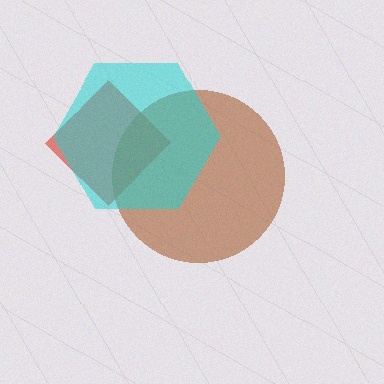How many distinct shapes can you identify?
There are 3 distinct shapes: a red diamond, a brown circle, a cyan hexagon.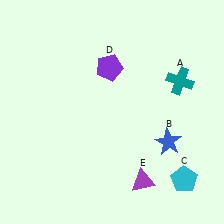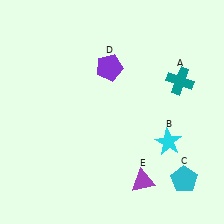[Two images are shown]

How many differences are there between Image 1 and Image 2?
There is 1 difference between the two images.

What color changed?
The star (B) changed from blue in Image 1 to cyan in Image 2.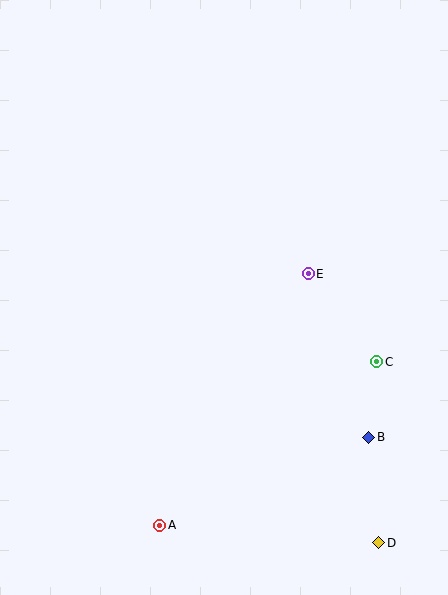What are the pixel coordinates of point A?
Point A is at (160, 525).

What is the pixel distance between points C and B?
The distance between C and B is 76 pixels.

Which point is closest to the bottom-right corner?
Point D is closest to the bottom-right corner.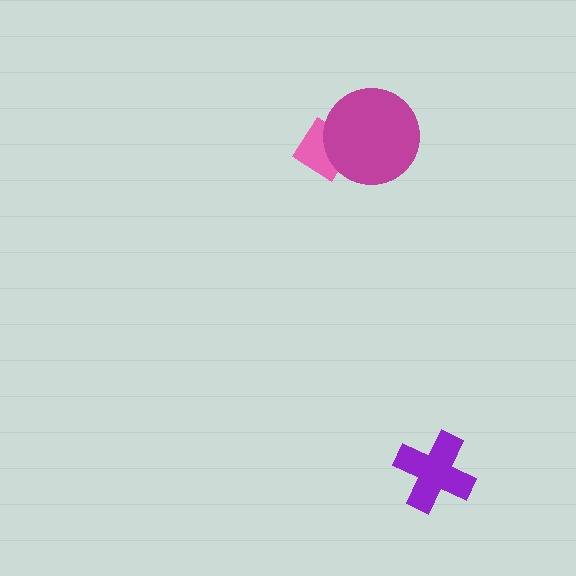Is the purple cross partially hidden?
No, no other shape covers it.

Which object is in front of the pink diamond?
The magenta circle is in front of the pink diamond.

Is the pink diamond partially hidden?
Yes, it is partially covered by another shape.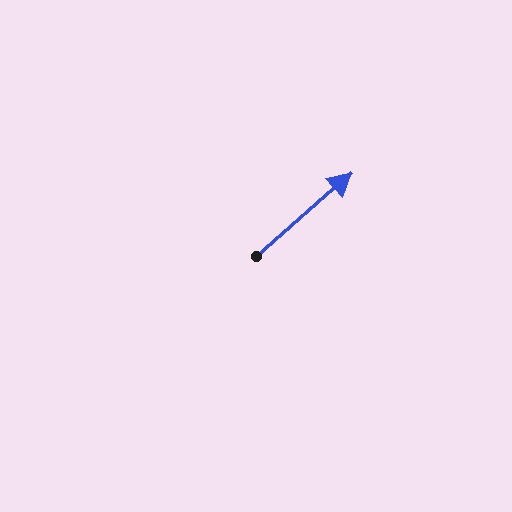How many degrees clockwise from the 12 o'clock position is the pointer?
Approximately 49 degrees.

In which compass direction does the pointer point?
Northeast.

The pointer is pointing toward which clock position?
Roughly 2 o'clock.